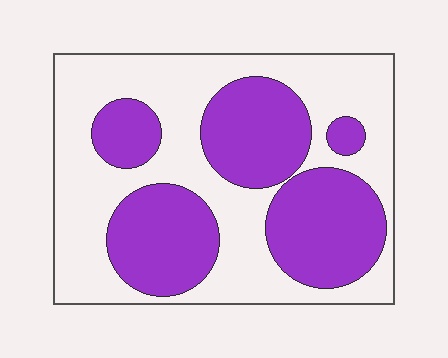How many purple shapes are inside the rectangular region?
5.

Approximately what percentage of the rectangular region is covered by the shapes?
Approximately 45%.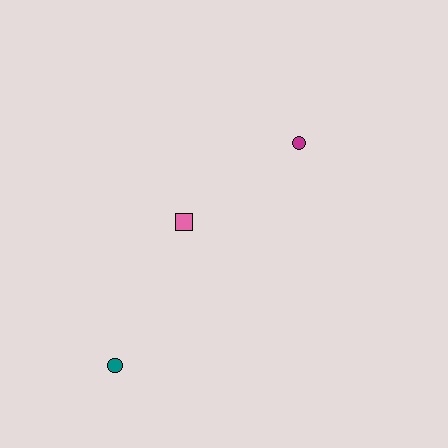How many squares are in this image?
There is 1 square.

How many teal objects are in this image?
There is 1 teal object.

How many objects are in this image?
There are 3 objects.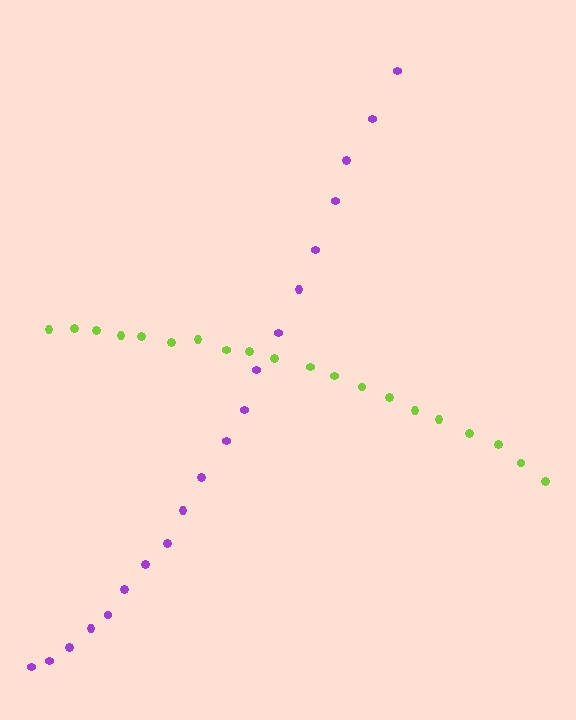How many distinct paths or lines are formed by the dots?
There are 2 distinct paths.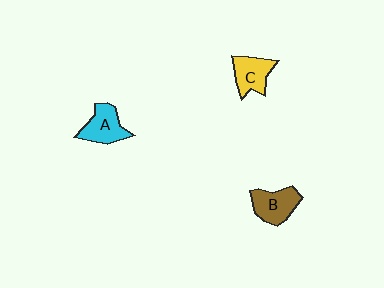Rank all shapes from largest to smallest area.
From largest to smallest: B (brown), A (cyan), C (yellow).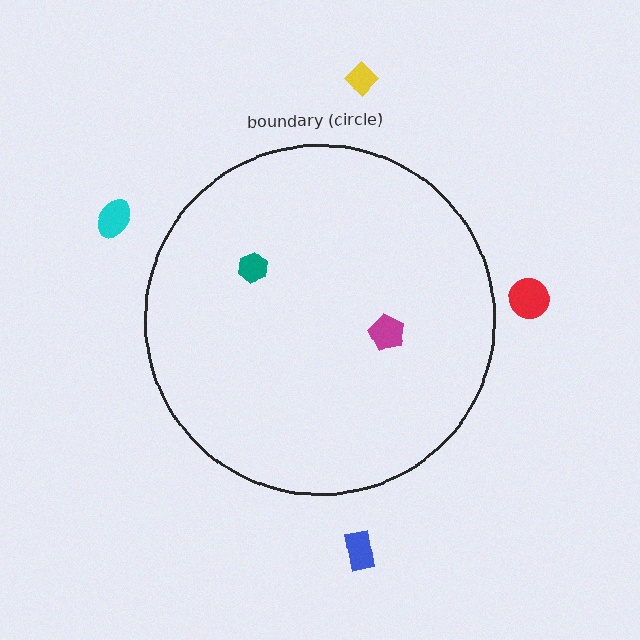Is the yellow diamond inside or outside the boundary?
Outside.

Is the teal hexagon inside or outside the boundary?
Inside.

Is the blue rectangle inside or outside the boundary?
Outside.